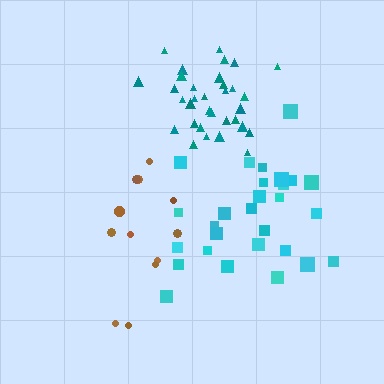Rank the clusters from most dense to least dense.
teal, cyan, brown.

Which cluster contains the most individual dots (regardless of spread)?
Teal (33).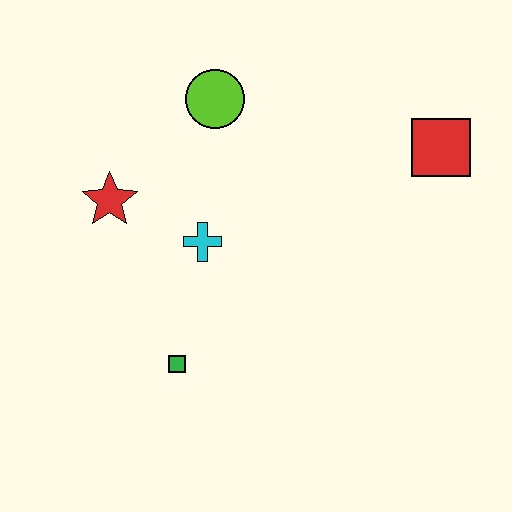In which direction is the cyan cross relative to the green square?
The cyan cross is above the green square.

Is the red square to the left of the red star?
No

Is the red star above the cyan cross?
Yes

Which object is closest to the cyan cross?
The red star is closest to the cyan cross.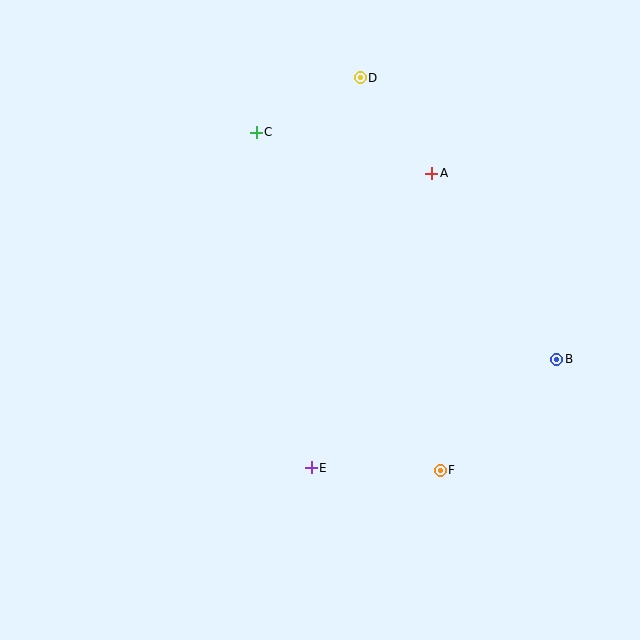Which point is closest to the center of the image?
Point E at (311, 468) is closest to the center.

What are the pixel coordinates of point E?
Point E is at (311, 468).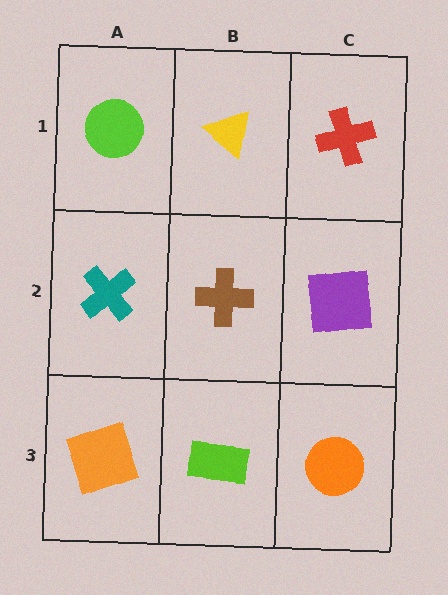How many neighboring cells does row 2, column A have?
3.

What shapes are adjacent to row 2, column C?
A red cross (row 1, column C), an orange circle (row 3, column C), a brown cross (row 2, column B).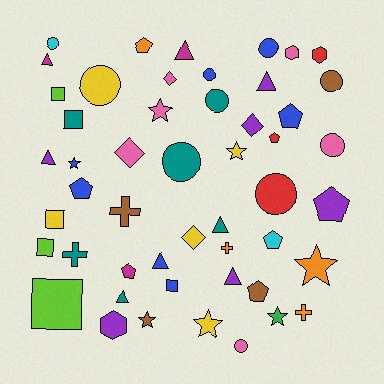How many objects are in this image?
There are 50 objects.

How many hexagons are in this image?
There are 3 hexagons.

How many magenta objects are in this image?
There are 3 magenta objects.